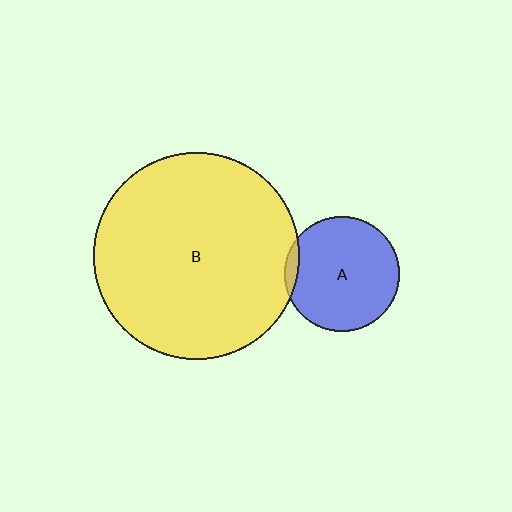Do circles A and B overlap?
Yes.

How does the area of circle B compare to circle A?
Approximately 3.2 times.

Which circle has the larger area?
Circle B (yellow).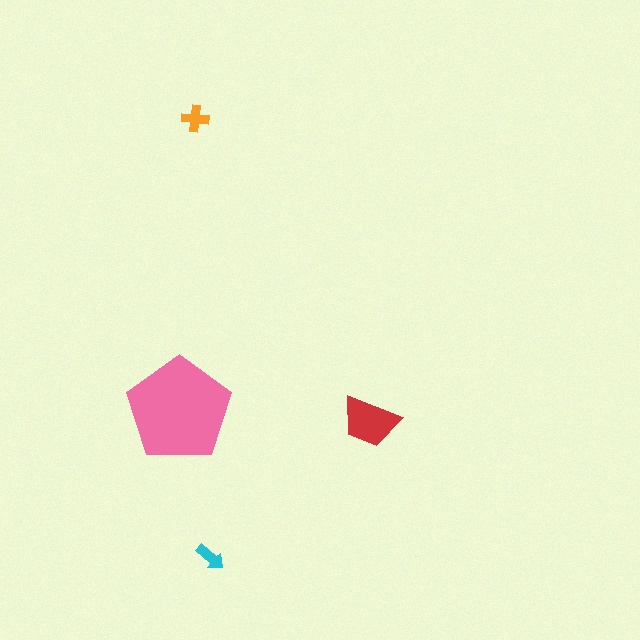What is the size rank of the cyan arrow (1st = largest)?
4th.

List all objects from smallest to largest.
The cyan arrow, the orange cross, the red trapezoid, the pink pentagon.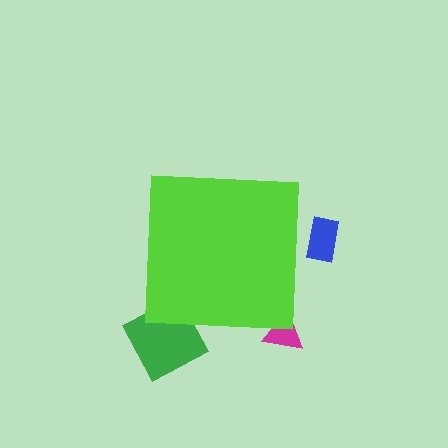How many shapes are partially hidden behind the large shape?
3 shapes are partially hidden.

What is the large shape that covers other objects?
A lime square.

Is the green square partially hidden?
Yes, the green square is partially hidden behind the lime square.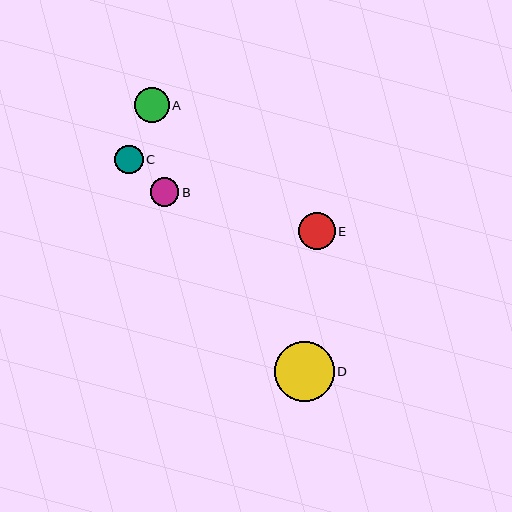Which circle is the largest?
Circle D is the largest with a size of approximately 60 pixels.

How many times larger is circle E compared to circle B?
Circle E is approximately 1.3 times the size of circle B.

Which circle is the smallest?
Circle B is the smallest with a size of approximately 28 pixels.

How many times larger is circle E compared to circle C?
Circle E is approximately 1.3 times the size of circle C.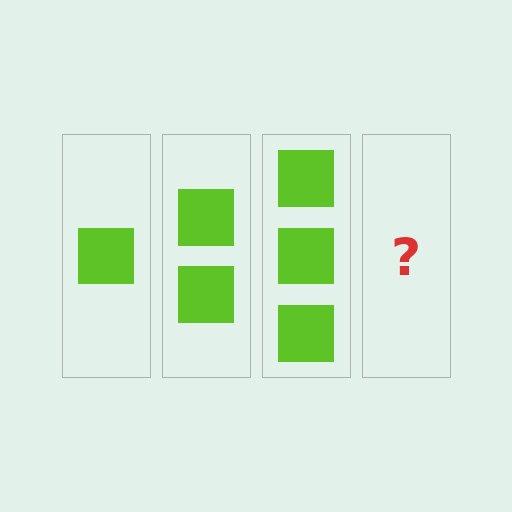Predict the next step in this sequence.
The next step is 4 squares.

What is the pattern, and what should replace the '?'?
The pattern is that each step adds one more square. The '?' should be 4 squares.